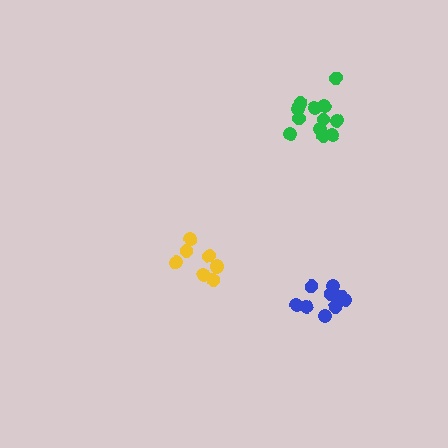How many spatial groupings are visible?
There are 3 spatial groupings.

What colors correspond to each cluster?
The clusters are colored: green, blue, yellow.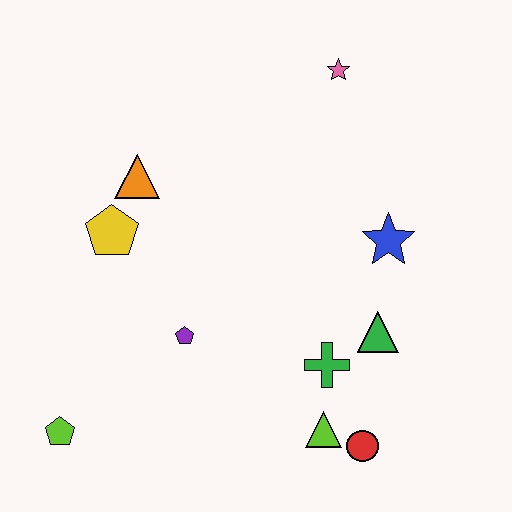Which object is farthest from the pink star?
The lime pentagon is farthest from the pink star.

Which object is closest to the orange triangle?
The yellow pentagon is closest to the orange triangle.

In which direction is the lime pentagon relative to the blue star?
The lime pentagon is to the left of the blue star.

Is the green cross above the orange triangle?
No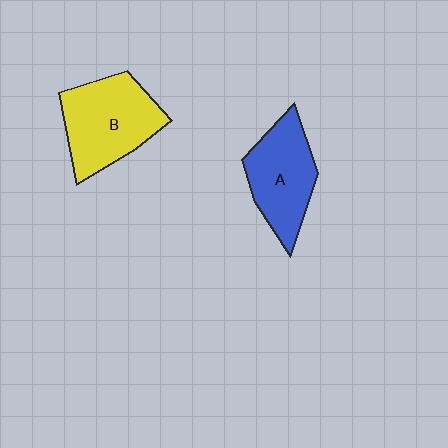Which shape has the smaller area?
Shape A (blue).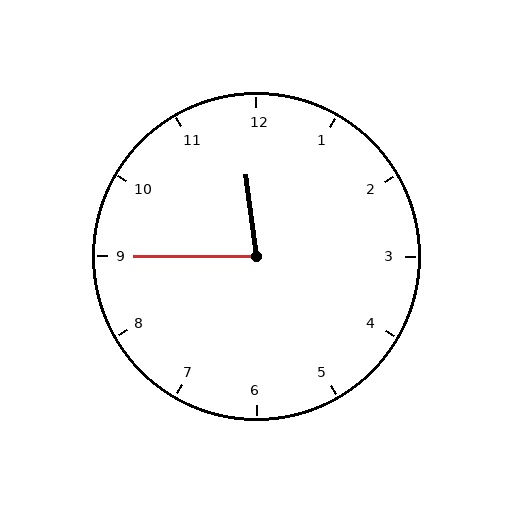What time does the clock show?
11:45.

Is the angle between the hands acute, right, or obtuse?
It is acute.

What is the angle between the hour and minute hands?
Approximately 82 degrees.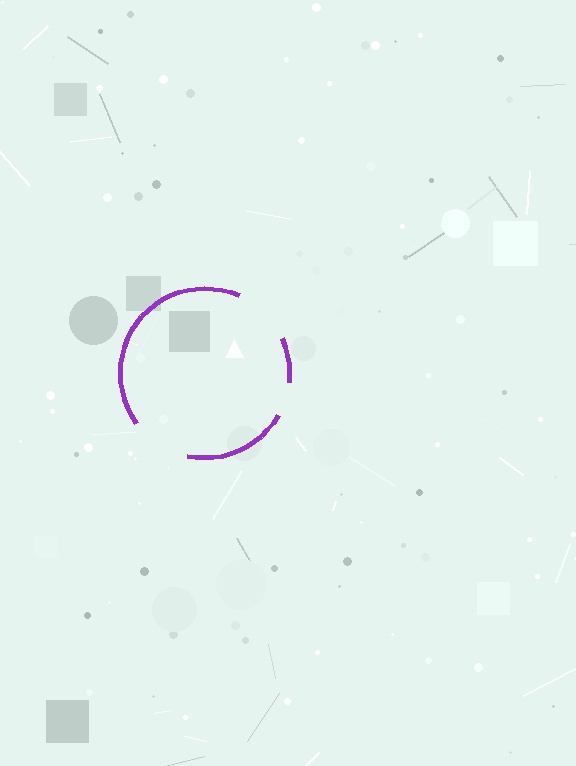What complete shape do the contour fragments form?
The contour fragments form a circle.